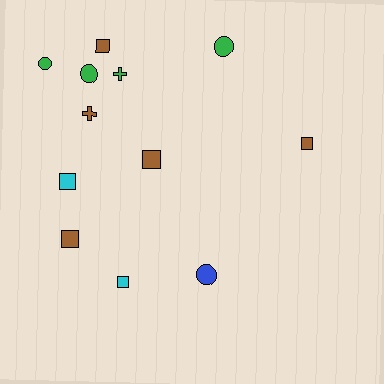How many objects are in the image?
There are 12 objects.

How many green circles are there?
There are 3 green circles.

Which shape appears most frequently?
Square, with 6 objects.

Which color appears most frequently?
Brown, with 5 objects.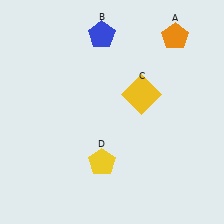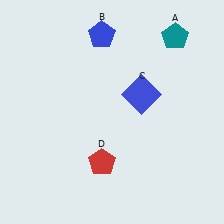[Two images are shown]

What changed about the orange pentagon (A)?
In Image 1, A is orange. In Image 2, it changed to teal.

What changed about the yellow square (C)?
In Image 1, C is yellow. In Image 2, it changed to blue.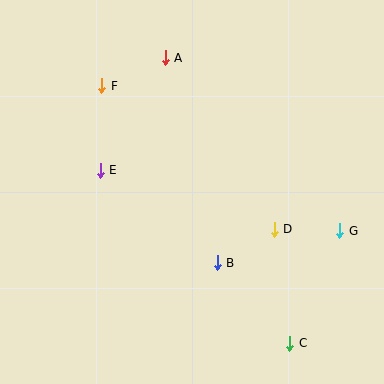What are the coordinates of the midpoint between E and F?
The midpoint between E and F is at (101, 128).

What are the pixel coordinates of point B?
Point B is at (217, 263).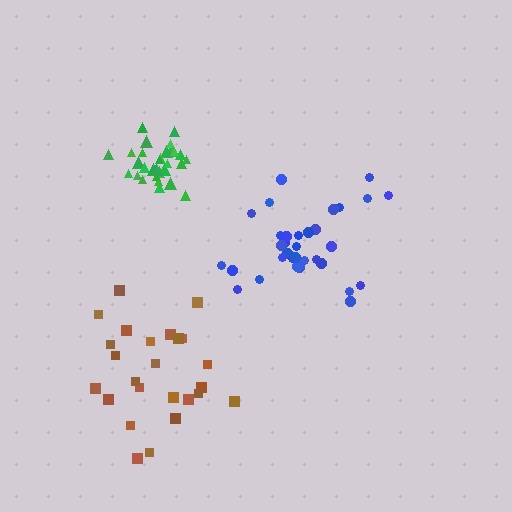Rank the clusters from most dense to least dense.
green, blue, brown.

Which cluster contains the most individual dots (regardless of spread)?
Blue (33).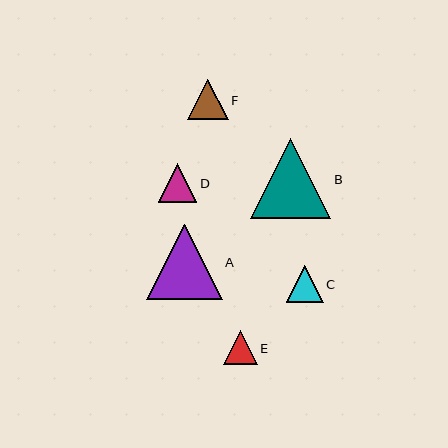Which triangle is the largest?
Triangle B is the largest with a size of approximately 80 pixels.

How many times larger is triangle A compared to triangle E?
Triangle A is approximately 2.2 times the size of triangle E.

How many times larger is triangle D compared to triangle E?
Triangle D is approximately 1.1 times the size of triangle E.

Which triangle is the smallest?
Triangle E is the smallest with a size of approximately 34 pixels.